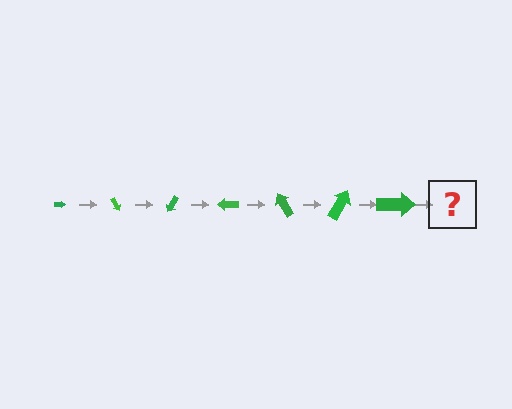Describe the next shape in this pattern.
It should be an arrow, larger than the previous one and rotated 420 degrees from the start.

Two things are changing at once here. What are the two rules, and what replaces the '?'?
The two rules are that the arrow grows larger each step and it rotates 60 degrees each step. The '?' should be an arrow, larger than the previous one and rotated 420 degrees from the start.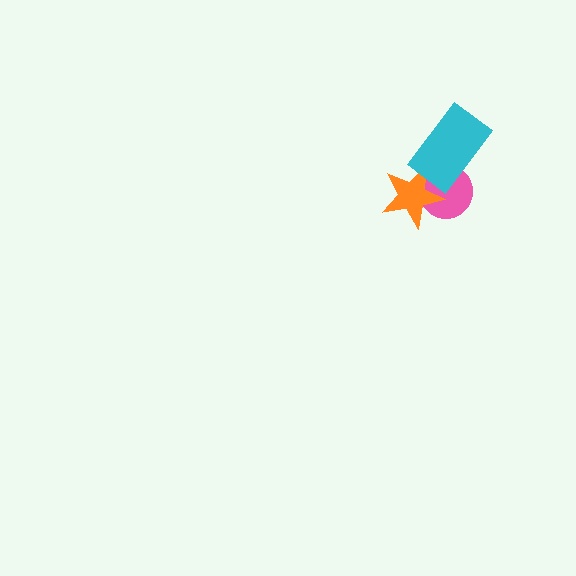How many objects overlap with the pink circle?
2 objects overlap with the pink circle.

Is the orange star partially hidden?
Yes, it is partially covered by another shape.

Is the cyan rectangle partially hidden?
No, no other shape covers it.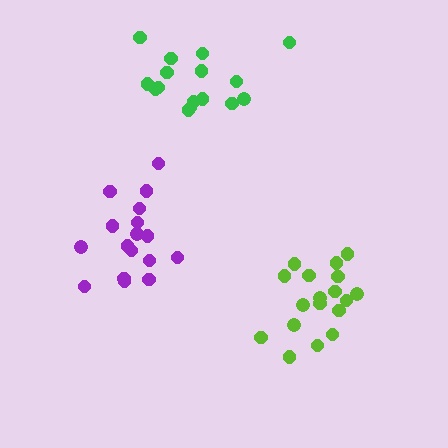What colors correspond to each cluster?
The clusters are colored: purple, lime, green.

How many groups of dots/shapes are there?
There are 3 groups.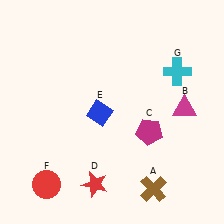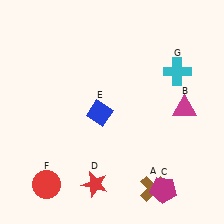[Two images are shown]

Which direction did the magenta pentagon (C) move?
The magenta pentagon (C) moved down.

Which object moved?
The magenta pentagon (C) moved down.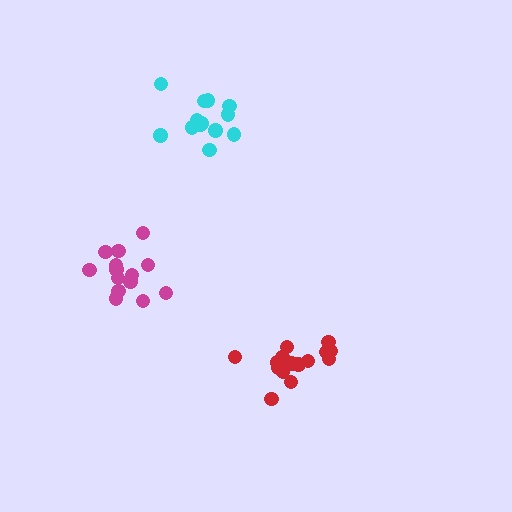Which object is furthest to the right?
The red cluster is rightmost.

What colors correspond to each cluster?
The clusters are colored: red, cyan, magenta.